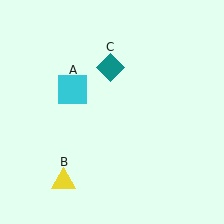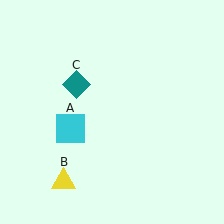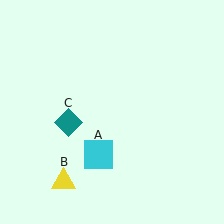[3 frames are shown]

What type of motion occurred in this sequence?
The cyan square (object A), teal diamond (object C) rotated counterclockwise around the center of the scene.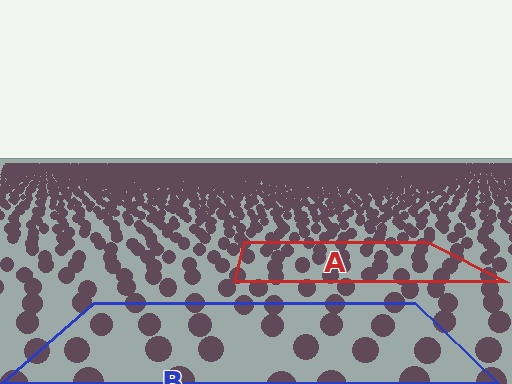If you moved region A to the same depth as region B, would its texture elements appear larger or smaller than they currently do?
They would appear larger. At a closer depth, the same texture elements are projected at a bigger on-screen size.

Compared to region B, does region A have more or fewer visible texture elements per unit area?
Region A has more texture elements per unit area — they are packed more densely because it is farther away.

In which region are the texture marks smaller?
The texture marks are smaller in region A, because it is farther away.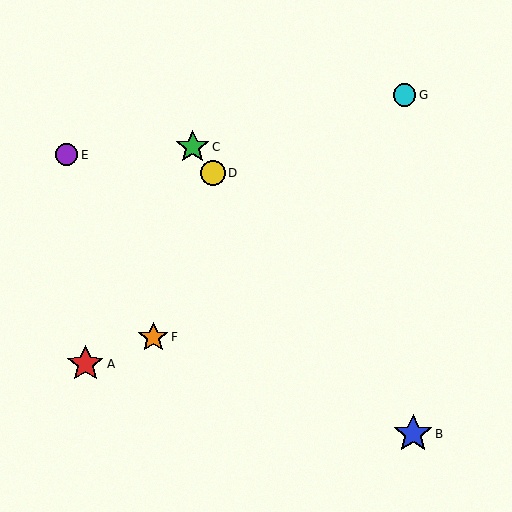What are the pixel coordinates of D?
Object D is at (213, 173).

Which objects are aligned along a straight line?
Objects B, C, D are aligned along a straight line.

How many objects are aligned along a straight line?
3 objects (B, C, D) are aligned along a straight line.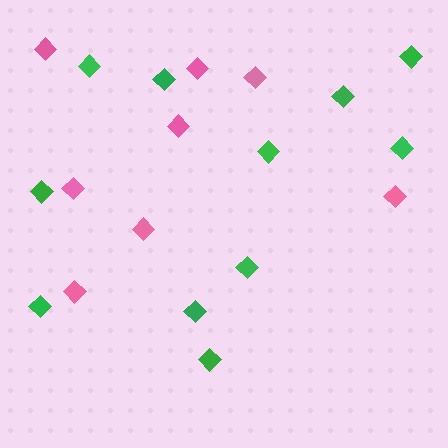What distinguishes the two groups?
There are 2 groups: one group of pink diamonds (8) and one group of green diamonds (11).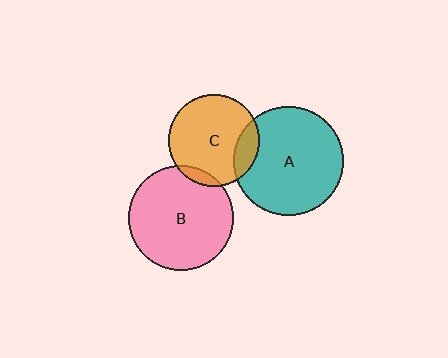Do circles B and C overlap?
Yes.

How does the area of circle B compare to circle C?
Approximately 1.3 times.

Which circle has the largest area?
Circle A (teal).